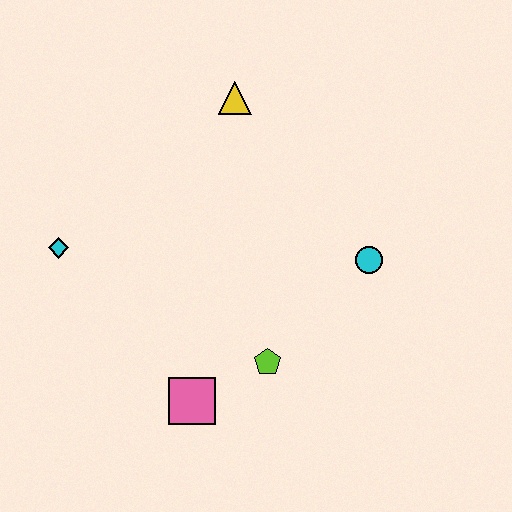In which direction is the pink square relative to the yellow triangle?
The pink square is below the yellow triangle.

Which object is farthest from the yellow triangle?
The pink square is farthest from the yellow triangle.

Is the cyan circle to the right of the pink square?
Yes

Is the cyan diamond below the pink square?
No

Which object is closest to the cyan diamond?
The pink square is closest to the cyan diamond.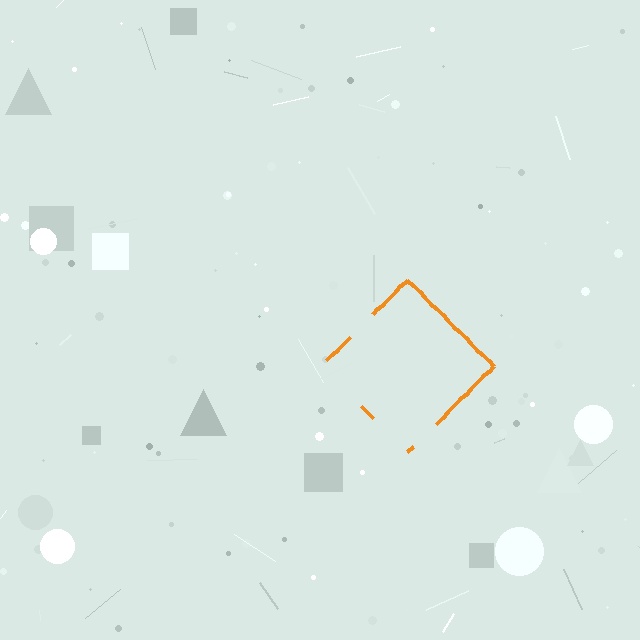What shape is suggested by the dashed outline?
The dashed outline suggests a diamond.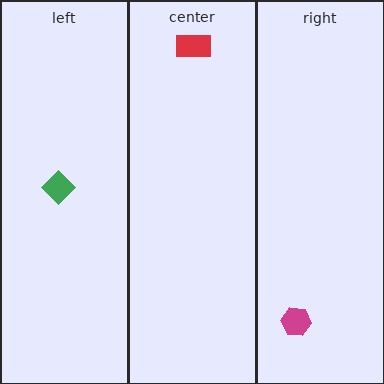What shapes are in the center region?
The red rectangle.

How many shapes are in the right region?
1.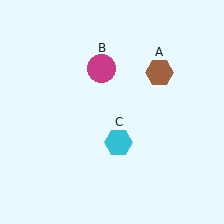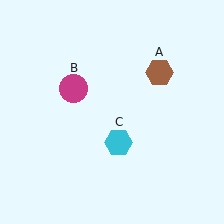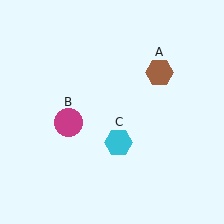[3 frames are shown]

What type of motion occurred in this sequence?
The magenta circle (object B) rotated counterclockwise around the center of the scene.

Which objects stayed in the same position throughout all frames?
Brown hexagon (object A) and cyan hexagon (object C) remained stationary.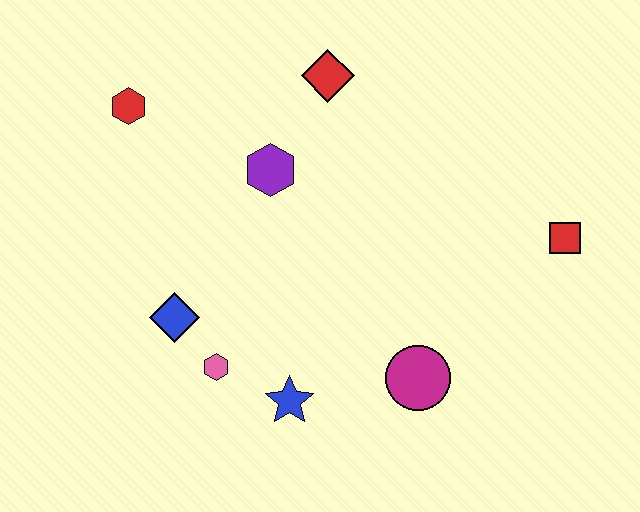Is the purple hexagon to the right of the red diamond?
No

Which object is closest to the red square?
The magenta circle is closest to the red square.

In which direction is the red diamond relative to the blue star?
The red diamond is above the blue star.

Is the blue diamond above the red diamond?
No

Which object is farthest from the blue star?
The red hexagon is farthest from the blue star.